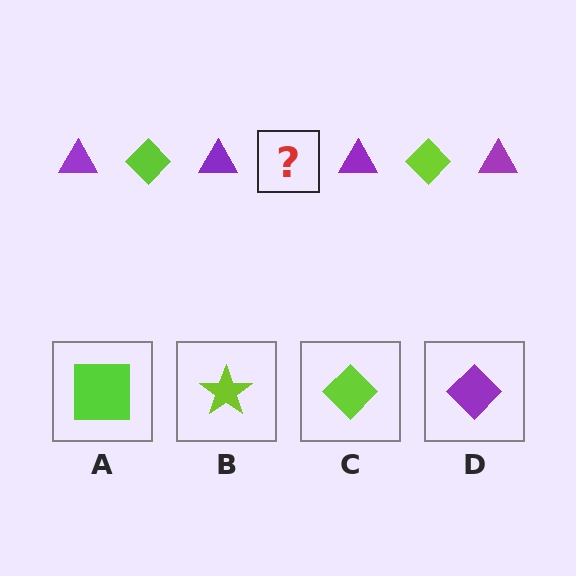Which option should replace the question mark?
Option C.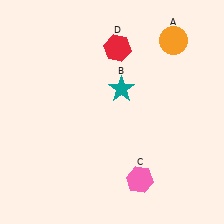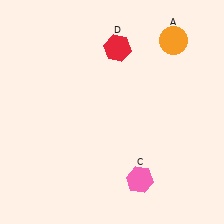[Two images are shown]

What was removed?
The teal star (B) was removed in Image 2.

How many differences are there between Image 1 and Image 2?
There is 1 difference between the two images.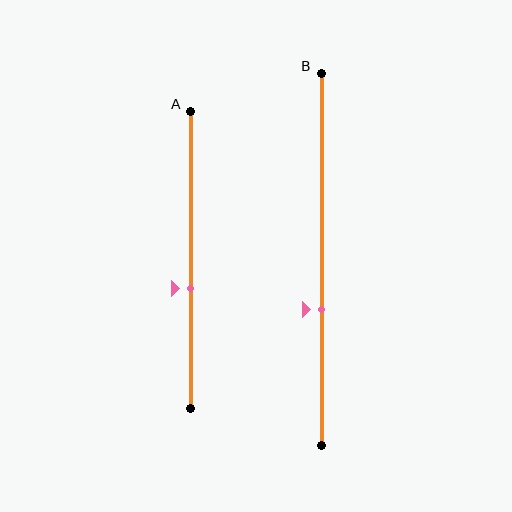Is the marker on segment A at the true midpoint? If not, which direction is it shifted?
No, the marker on segment A is shifted downward by about 10% of the segment length.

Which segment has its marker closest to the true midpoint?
Segment A has its marker closest to the true midpoint.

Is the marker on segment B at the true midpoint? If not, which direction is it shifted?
No, the marker on segment B is shifted downward by about 13% of the segment length.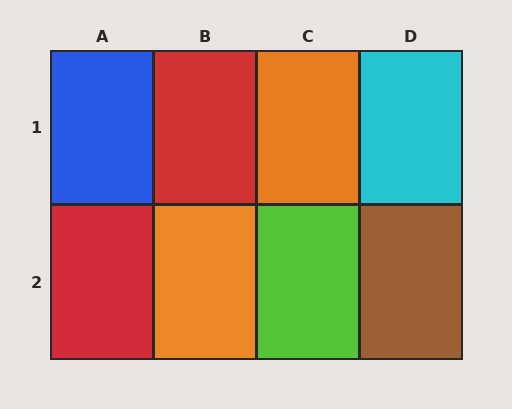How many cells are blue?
1 cell is blue.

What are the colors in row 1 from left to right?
Blue, red, orange, cyan.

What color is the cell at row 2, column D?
Brown.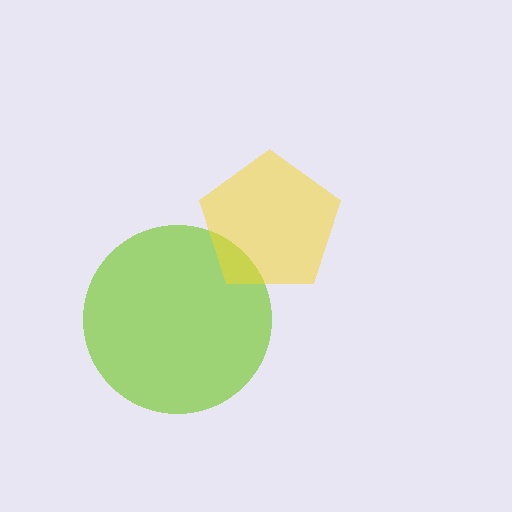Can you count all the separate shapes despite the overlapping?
Yes, there are 2 separate shapes.